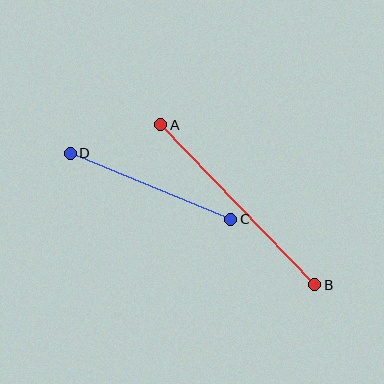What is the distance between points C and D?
The distance is approximately 174 pixels.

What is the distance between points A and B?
The distance is approximately 222 pixels.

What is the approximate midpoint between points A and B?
The midpoint is at approximately (238, 205) pixels.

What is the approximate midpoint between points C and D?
The midpoint is at approximately (150, 186) pixels.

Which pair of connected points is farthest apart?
Points A and B are farthest apart.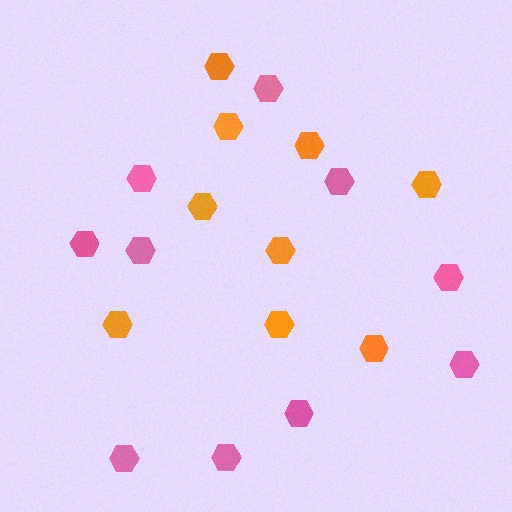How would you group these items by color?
There are 2 groups: one group of pink hexagons (10) and one group of orange hexagons (9).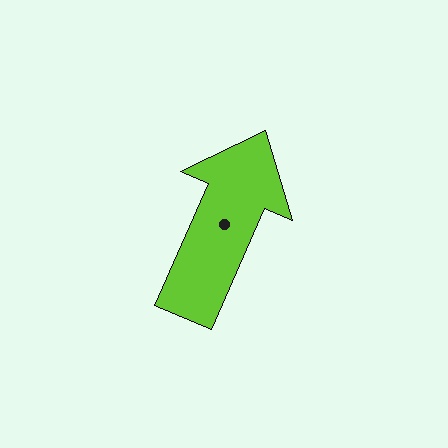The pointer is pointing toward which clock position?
Roughly 1 o'clock.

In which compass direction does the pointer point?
Northeast.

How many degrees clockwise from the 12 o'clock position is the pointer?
Approximately 24 degrees.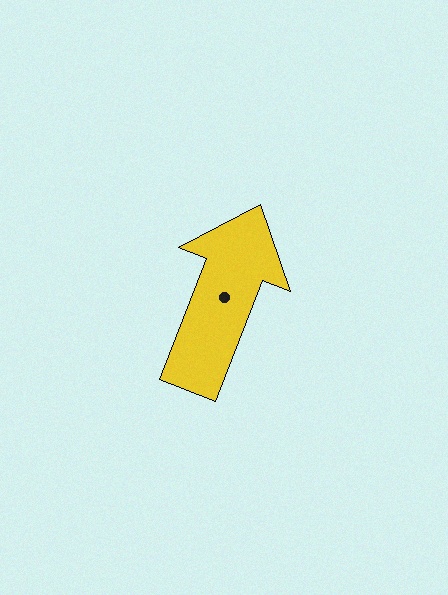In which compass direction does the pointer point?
North.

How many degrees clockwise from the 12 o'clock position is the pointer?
Approximately 21 degrees.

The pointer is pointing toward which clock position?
Roughly 1 o'clock.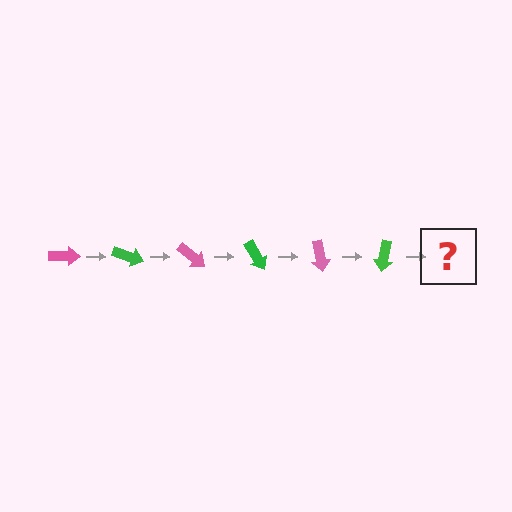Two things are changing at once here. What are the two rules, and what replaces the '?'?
The two rules are that it rotates 20 degrees each step and the color cycles through pink and green. The '?' should be a pink arrow, rotated 120 degrees from the start.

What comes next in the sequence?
The next element should be a pink arrow, rotated 120 degrees from the start.